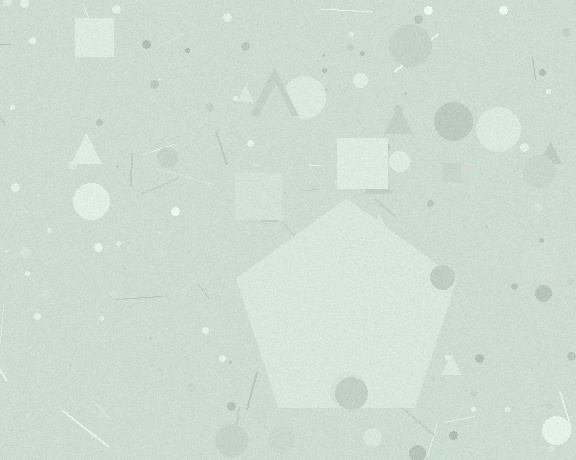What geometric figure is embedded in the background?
A pentagon is embedded in the background.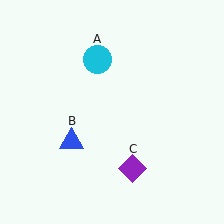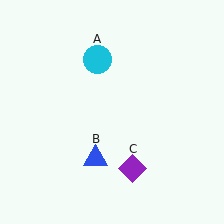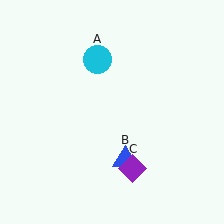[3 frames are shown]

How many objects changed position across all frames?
1 object changed position: blue triangle (object B).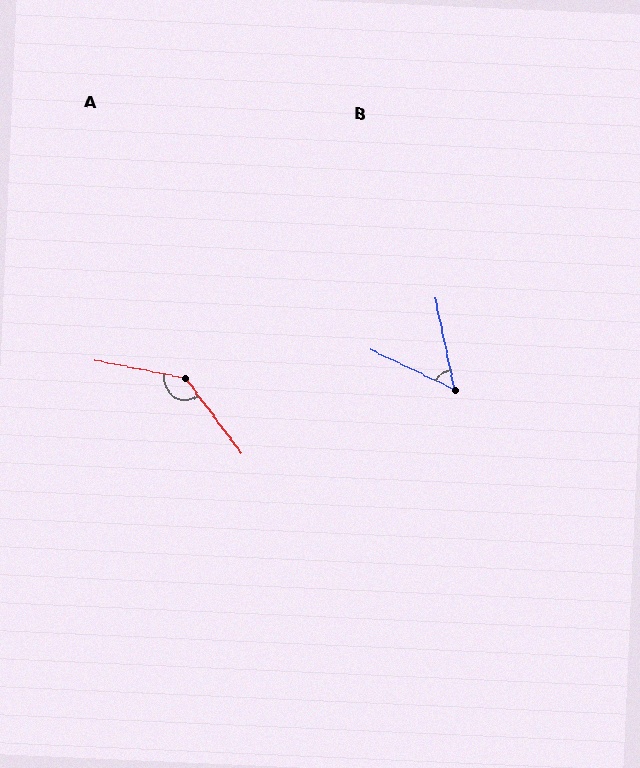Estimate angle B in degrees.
Approximately 53 degrees.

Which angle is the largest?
A, at approximately 138 degrees.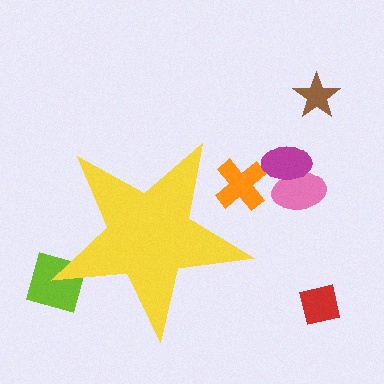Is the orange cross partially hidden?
Yes, the orange cross is partially hidden behind the yellow star.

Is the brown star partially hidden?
No, the brown star is fully visible.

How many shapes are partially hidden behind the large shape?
2 shapes are partially hidden.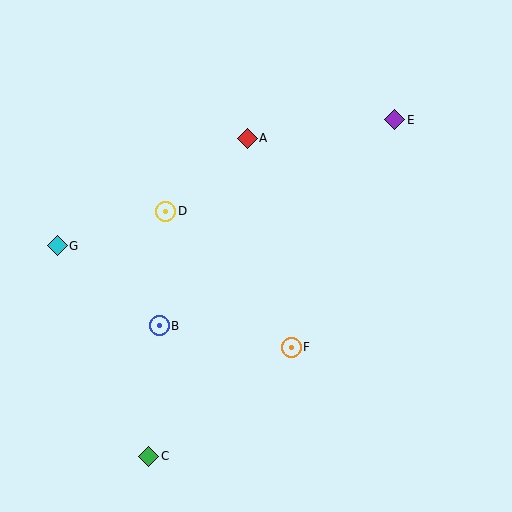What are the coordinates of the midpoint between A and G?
The midpoint between A and G is at (152, 192).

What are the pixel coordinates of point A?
Point A is at (247, 138).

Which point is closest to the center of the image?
Point F at (291, 347) is closest to the center.